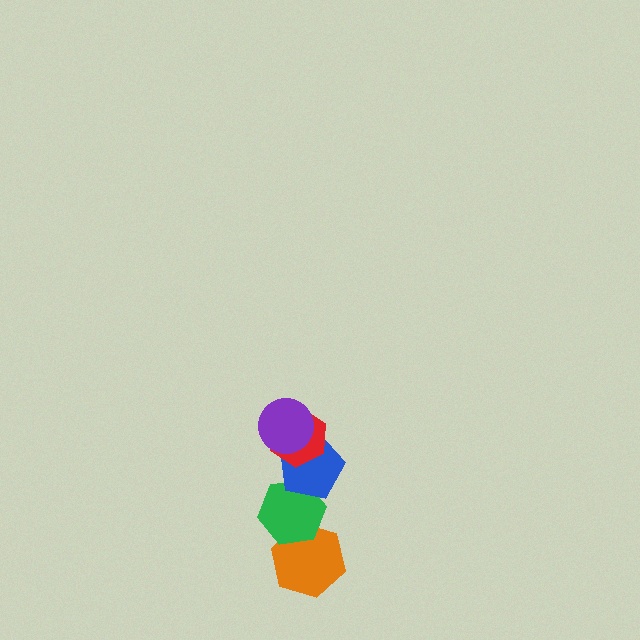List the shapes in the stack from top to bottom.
From top to bottom: the purple circle, the red hexagon, the blue pentagon, the green hexagon, the orange hexagon.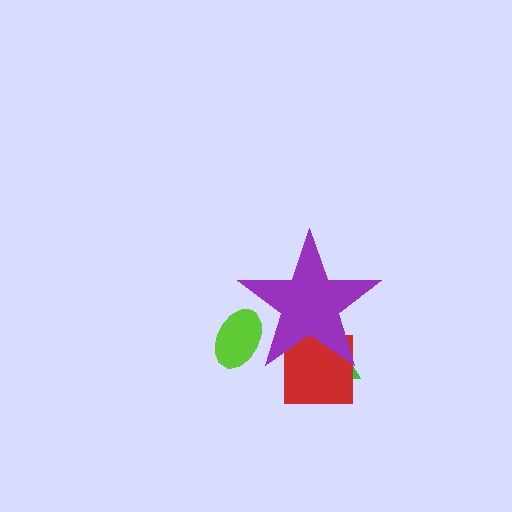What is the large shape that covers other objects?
A purple star.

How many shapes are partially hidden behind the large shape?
3 shapes are partially hidden.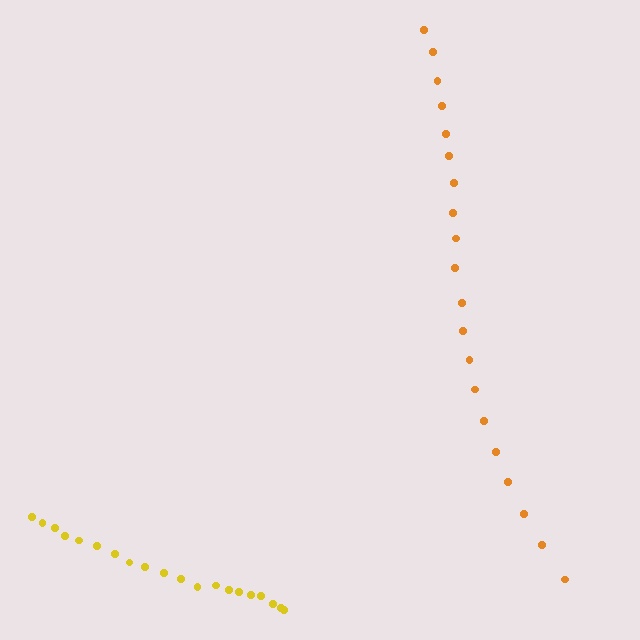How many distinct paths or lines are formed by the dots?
There are 2 distinct paths.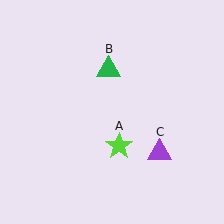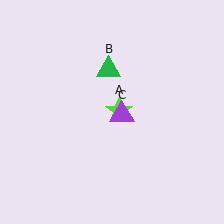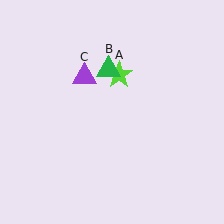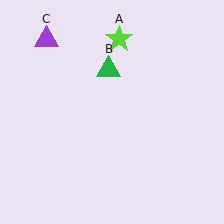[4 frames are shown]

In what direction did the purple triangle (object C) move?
The purple triangle (object C) moved up and to the left.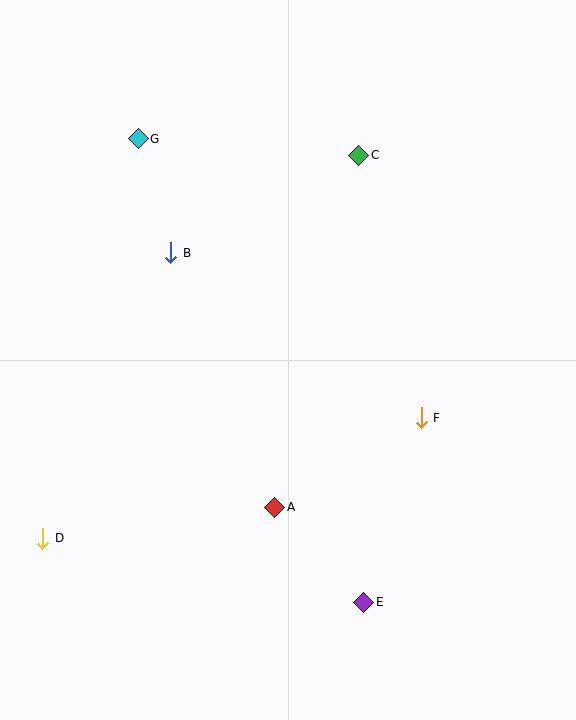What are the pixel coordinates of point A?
Point A is at (275, 507).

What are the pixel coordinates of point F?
Point F is at (421, 418).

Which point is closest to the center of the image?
Point F at (421, 418) is closest to the center.